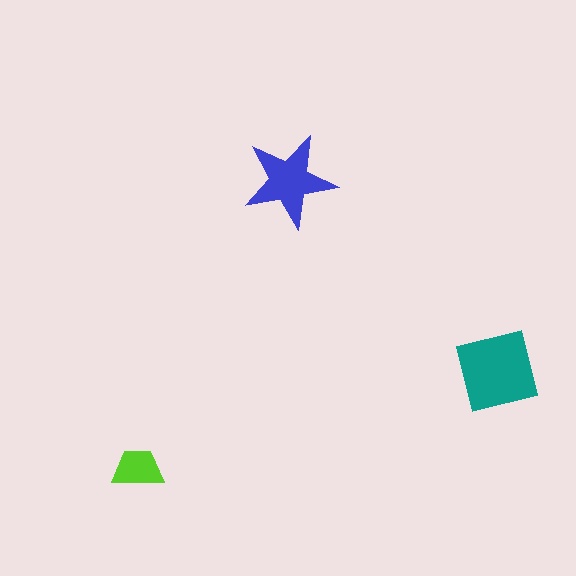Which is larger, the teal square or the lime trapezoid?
The teal square.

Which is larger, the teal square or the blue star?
The teal square.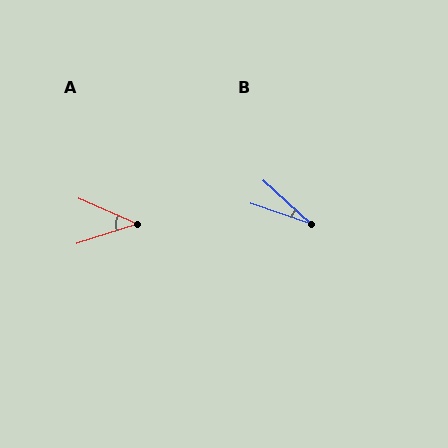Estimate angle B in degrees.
Approximately 24 degrees.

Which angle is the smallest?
B, at approximately 24 degrees.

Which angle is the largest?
A, at approximately 41 degrees.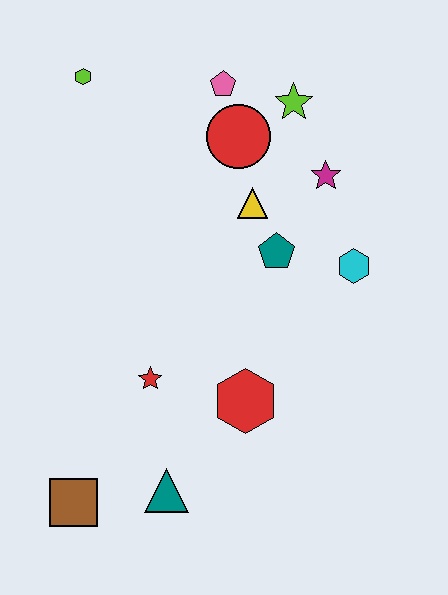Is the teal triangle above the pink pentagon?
No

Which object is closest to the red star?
The red hexagon is closest to the red star.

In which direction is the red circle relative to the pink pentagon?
The red circle is below the pink pentagon.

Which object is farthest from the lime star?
The brown square is farthest from the lime star.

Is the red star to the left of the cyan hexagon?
Yes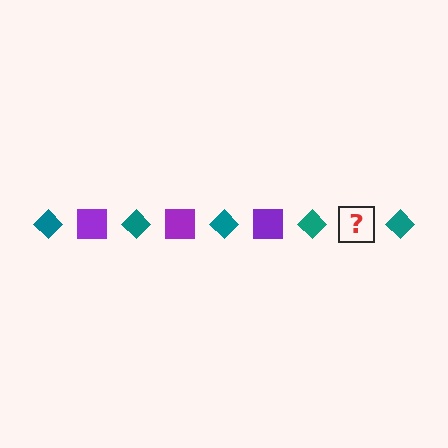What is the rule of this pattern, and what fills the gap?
The rule is that the pattern alternates between teal diamond and purple square. The gap should be filled with a purple square.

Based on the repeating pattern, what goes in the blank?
The blank should be a purple square.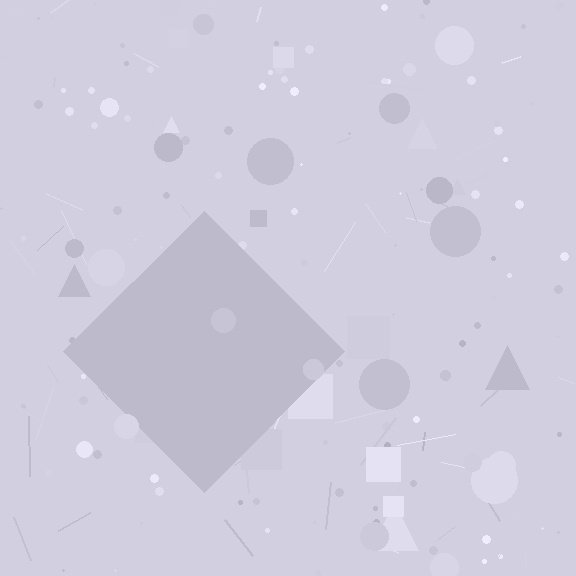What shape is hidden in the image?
A diamond is hidden in the image.